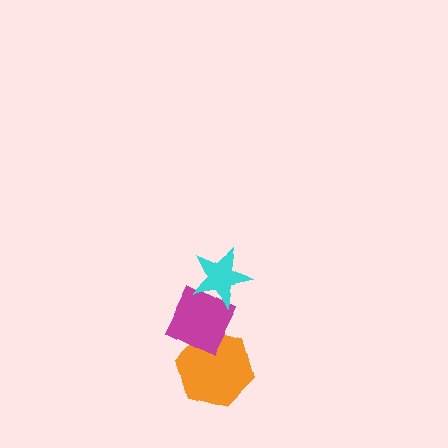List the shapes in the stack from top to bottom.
From top to bottom: the cyan star, the magenta diamond, the orange hexagon.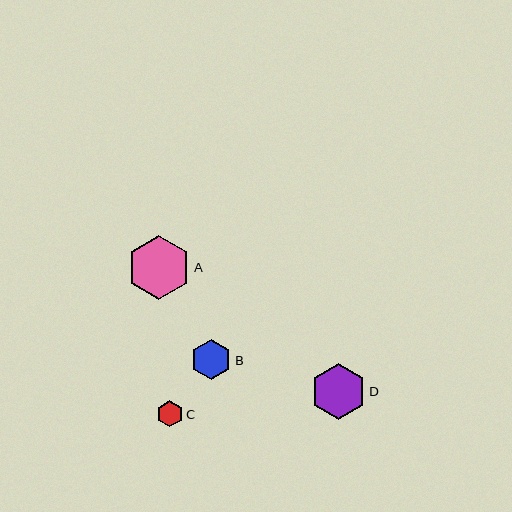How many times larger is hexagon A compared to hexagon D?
Hexagon A is approximately 1.1 times the size of hexagon D.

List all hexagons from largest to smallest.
From largest to smallest: A, D, B, C.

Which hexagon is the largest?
Hexagon A is the largest with a size of approximately 64 pixels.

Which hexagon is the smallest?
Hexagon C is the smallest with a size of approximately 26 pixels.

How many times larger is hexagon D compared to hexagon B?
Hexagon D is approximately 1.4 times the size of hexagon B.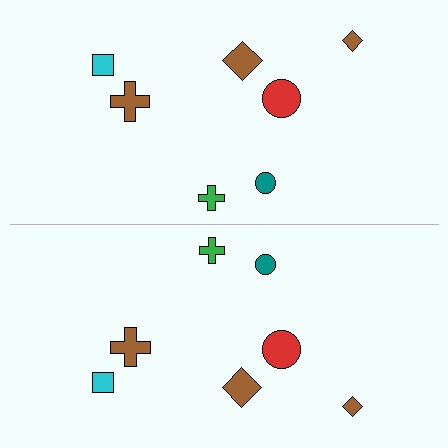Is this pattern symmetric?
Yes, this pattern has bilateral (reflection) symmetry.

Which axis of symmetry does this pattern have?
The pattern has a horizontal axis of symmetry running through the center of the image.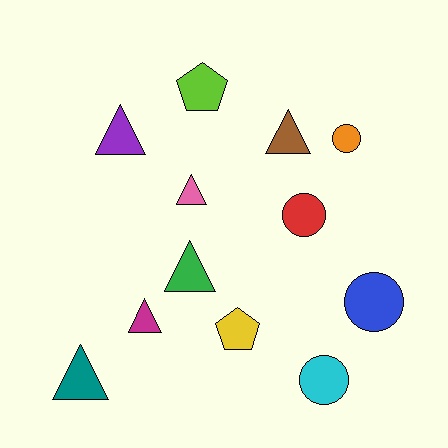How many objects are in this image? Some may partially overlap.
There are 12 objects.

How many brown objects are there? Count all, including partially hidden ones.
There is 1 brown object.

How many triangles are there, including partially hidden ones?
There are 6 triangles.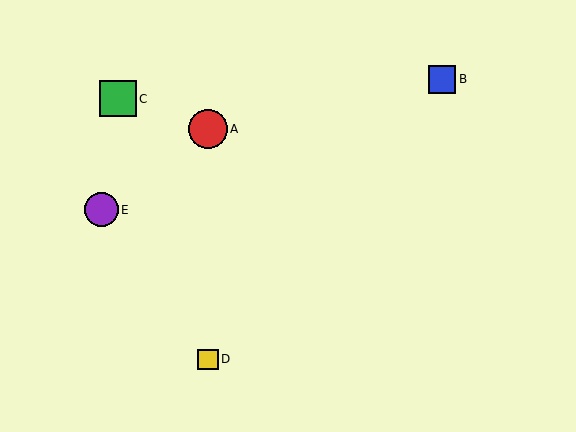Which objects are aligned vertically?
Objects A, D are aligned vertically.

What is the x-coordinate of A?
Object A is at x≈208.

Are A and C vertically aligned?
No, A is at x≈208 and C is at x≈118.